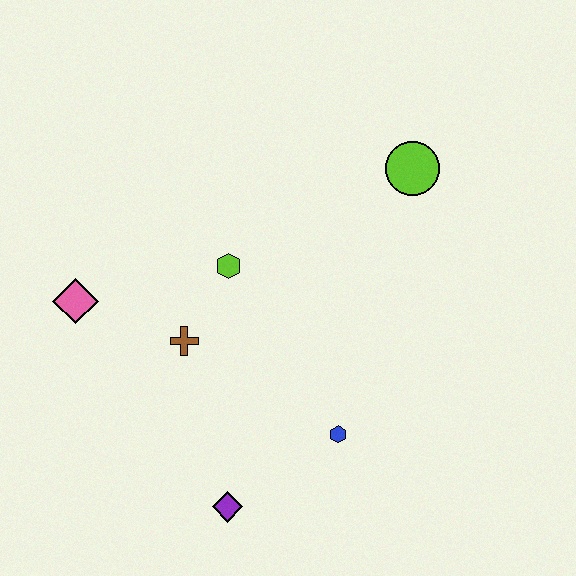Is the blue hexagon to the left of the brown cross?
No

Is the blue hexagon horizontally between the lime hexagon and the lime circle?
Yes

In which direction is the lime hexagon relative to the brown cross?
The lime hexagon is above the brown cross.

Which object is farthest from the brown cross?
The lime circle is farthest from the brown cross.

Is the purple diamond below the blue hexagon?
Yes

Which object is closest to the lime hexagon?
The brown cross is closest to the lime hexagon.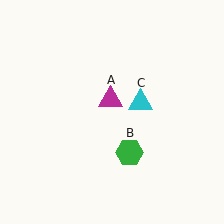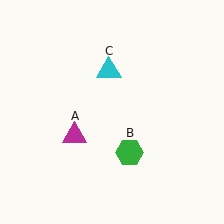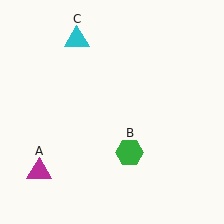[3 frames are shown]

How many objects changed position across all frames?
2 objects changed position: magenta triangle (object A), cyan triangle (object C).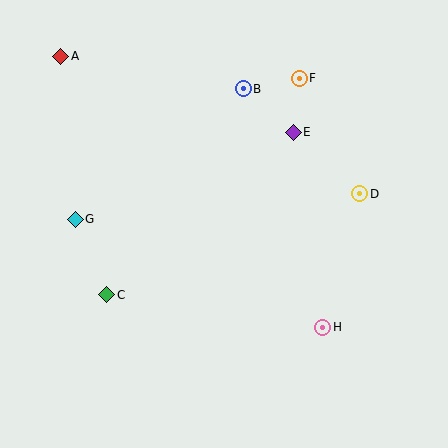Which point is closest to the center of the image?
Point E at (293, 132) is closest to the center.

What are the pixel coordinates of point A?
Point A is at (61, 56).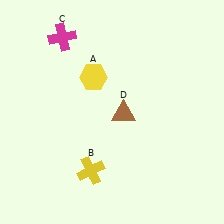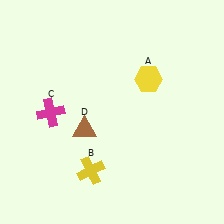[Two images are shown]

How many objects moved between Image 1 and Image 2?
3 objects moved between the two images.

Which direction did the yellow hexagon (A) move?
The yellow hexagon (A) moved right.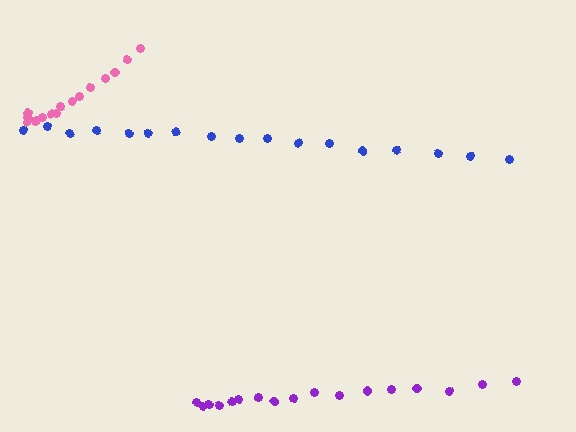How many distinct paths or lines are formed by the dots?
There are 3 distinct paths.